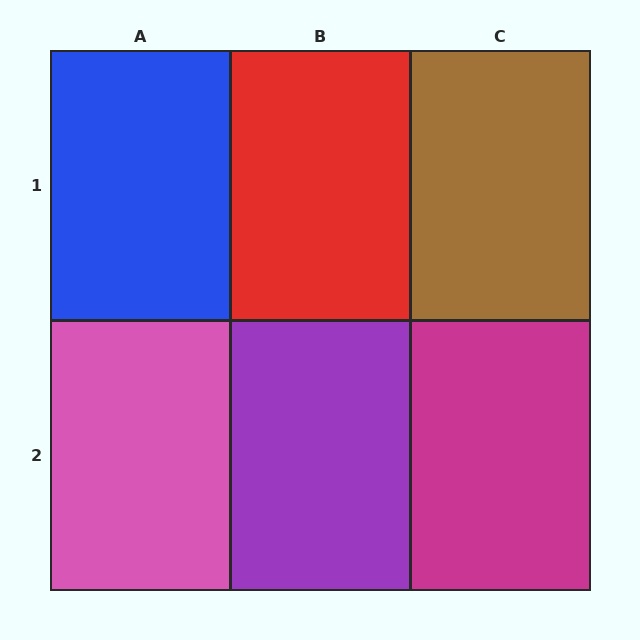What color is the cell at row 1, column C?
Brown.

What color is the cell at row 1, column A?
Blue.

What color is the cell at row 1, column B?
Red.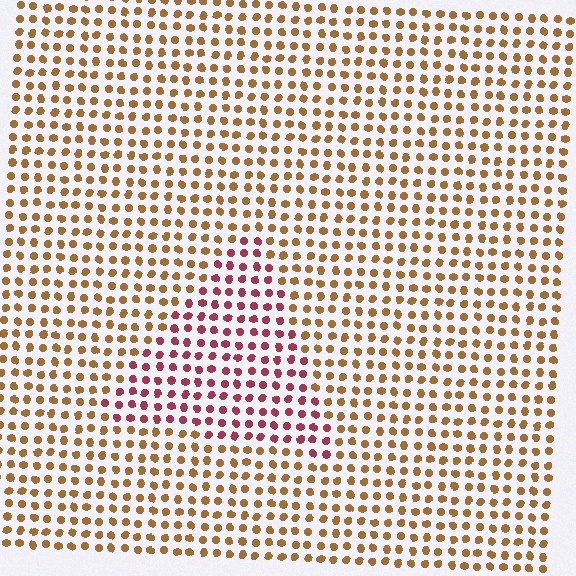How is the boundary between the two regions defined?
The boundary is defined purely by a slight shift in hue (about 48 degrees). Spacing, size, and orientation are identical on both sides.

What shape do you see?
I see a triangle.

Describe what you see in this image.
The image is filled with small brown elements in a uniform arrangement. A triangle-shaped region is visible where the elements are tinted to a slightly different hue, forming a subtle color boundary.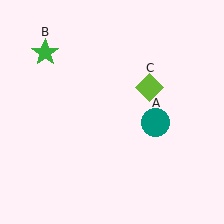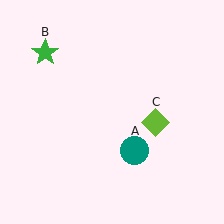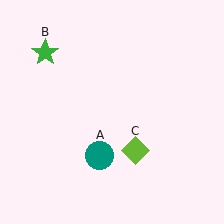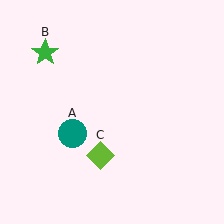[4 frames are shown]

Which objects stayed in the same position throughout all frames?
Green star (object B) remained stationary.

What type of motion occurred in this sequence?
The teal circle (object A), lime diamond (object C) rotated clockwise around the center of the scene.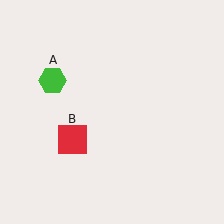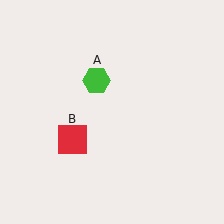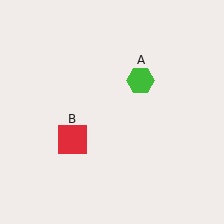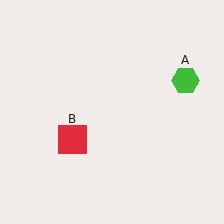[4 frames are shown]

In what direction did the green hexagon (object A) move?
The green hexagon (object A) moved right.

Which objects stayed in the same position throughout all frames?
Red square (object B) remained stationary.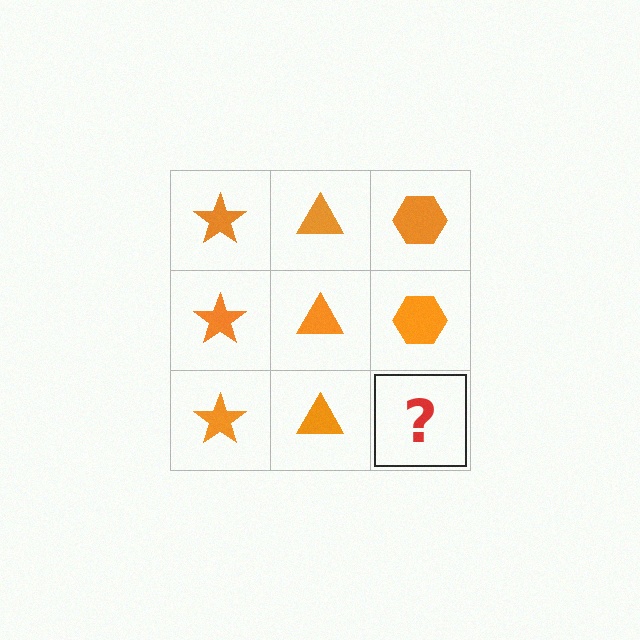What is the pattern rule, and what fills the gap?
The rule is that each column has a consistent shape. The gap should be filled with an orange hexagon.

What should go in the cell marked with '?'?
The missing cell should contain an orange hexagon.